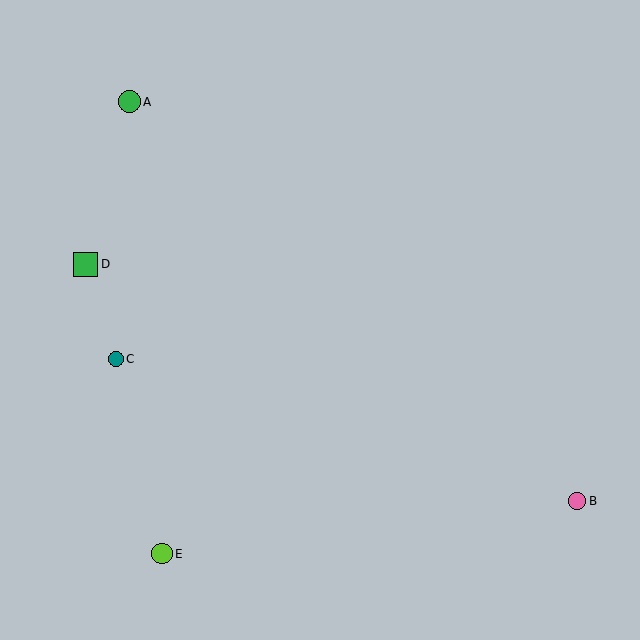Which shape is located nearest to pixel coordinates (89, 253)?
The green square (labeled D) at (86, 264) is nearest to that location.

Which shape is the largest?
The green square (labeled D) is the largest.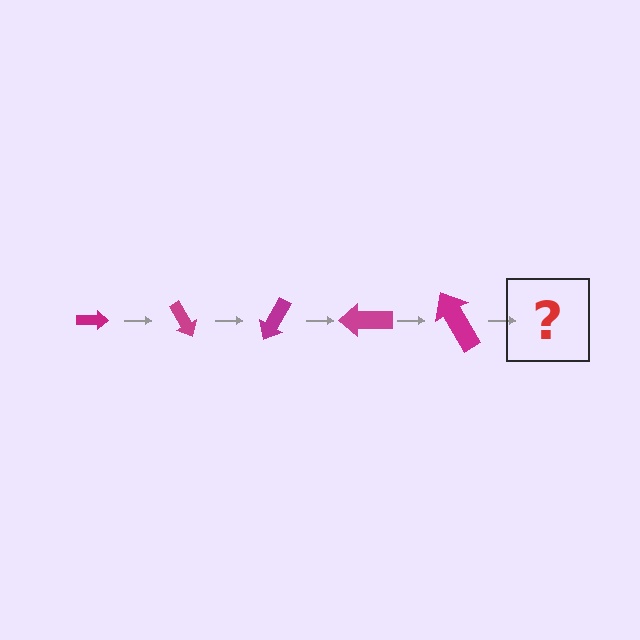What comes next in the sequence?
The next element should be an arrow, larger than the previous one and rotated 300 degrees from the start.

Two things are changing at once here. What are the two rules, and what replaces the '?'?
The two rules are that the arrow grows larger each step and it rotates 60 degrees each step. The '?' should be an arrow, larger than the previous one and rotated 300 degrees from the start.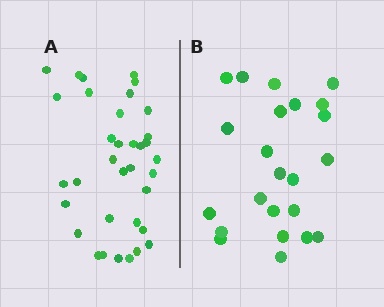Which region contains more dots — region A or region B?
Region A (the left region) has more dots.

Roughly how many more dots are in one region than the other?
Region A has roughly 12 or so more dots than region B.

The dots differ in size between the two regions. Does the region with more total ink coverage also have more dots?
No. Region B has more total ink coverage because its dots are larger, but region A actually contains more individual dots. Total area can be misleading — the number of items is what matters here.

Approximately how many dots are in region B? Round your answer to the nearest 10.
About 20 dots. (The exact count is 23, which rounds to 20.)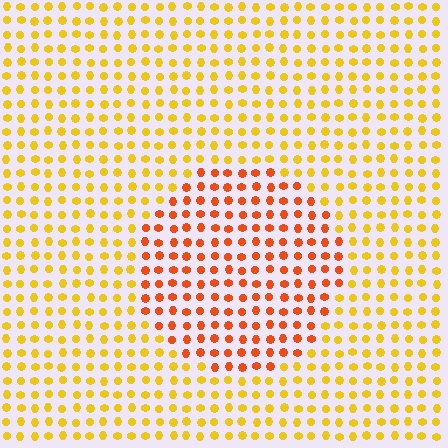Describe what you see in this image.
The image is filled with small yellow elements in a uniform arrangement. A circle-shaped region is visible where the elements are tinted to a slightly different hue, forming a subtle color boundary.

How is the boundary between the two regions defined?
The boundary is defined purely by a slight shift in hue (about 35 degrees). Spacing, size, and orientation are identical on both sides.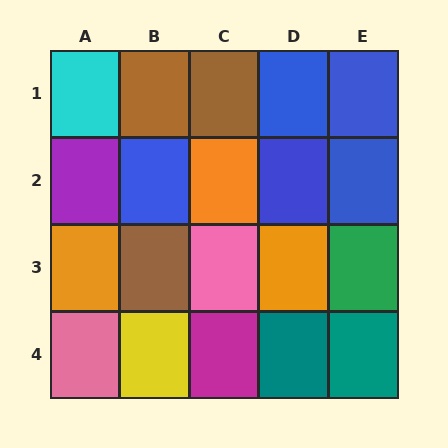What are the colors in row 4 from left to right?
Pink, yellow, magenta, teal, teal.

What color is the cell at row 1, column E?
Blue.